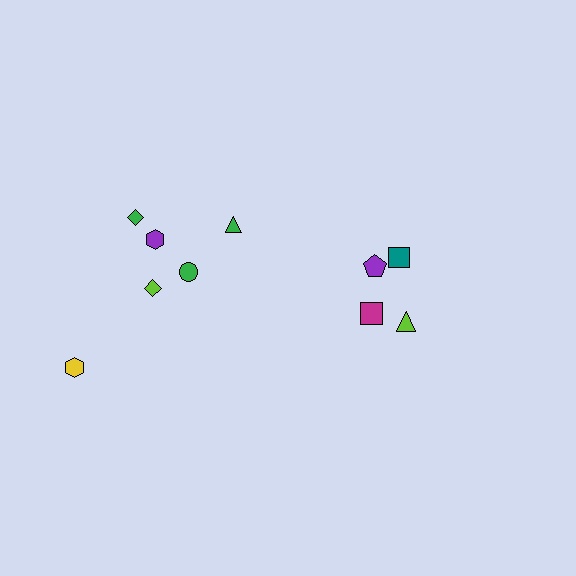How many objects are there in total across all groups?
There are 10 objects.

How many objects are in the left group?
There are 6 objects.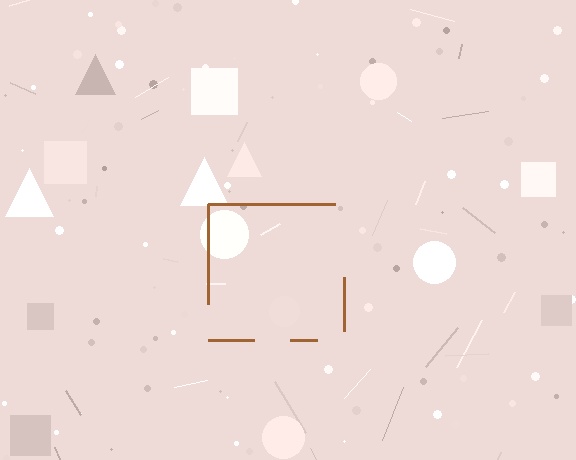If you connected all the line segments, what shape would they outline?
They would outline a square.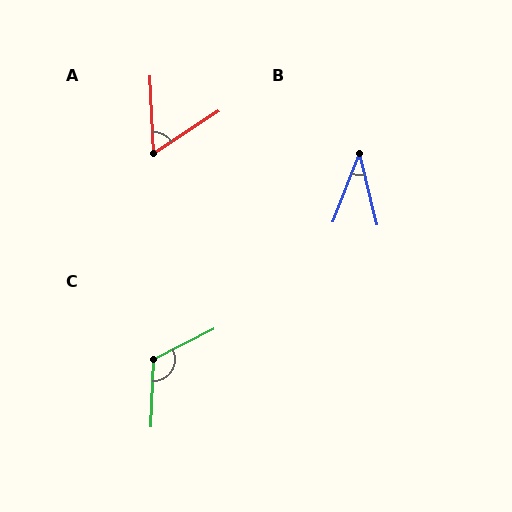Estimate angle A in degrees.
Approximately 60 degrees.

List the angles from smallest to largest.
B (35°), A (60°), C (119°).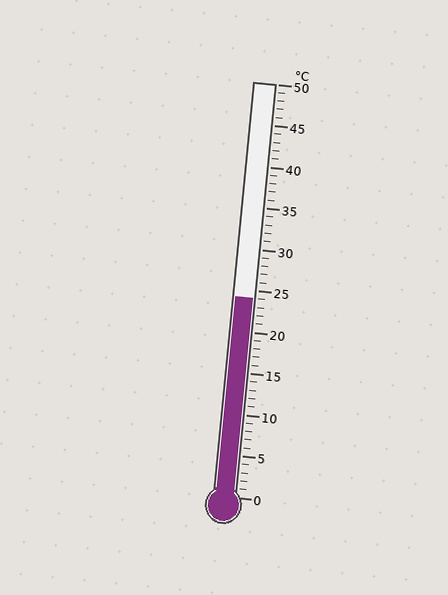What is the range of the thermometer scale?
The thermometer scale ranges from 0°C to 50°C.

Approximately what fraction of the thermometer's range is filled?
The thermometer is filled to approximately 50% of its range.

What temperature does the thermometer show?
The thermometer shows approximately 24°C.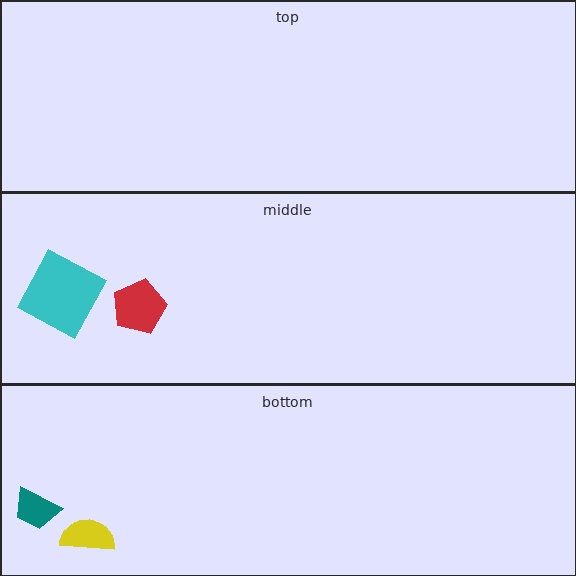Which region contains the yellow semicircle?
The bottom region.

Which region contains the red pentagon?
The middle region.